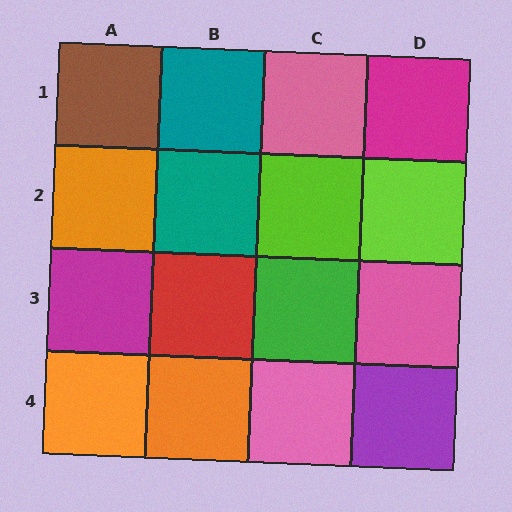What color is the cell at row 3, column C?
Green.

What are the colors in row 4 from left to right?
Orange, orange, pink, purple.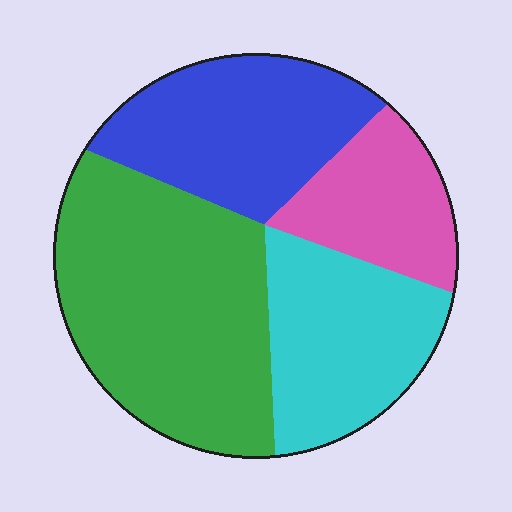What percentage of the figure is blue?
Blue takes up about one quarter (1/4) of the figure.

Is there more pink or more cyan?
Cyan.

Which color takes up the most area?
Green, at roughly 40%.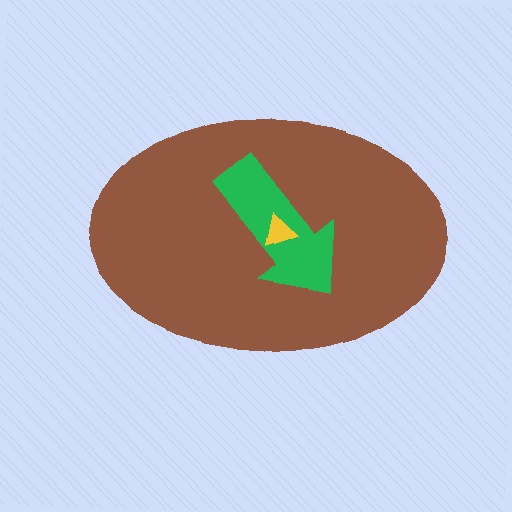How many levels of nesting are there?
3.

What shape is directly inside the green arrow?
The yellow triangle.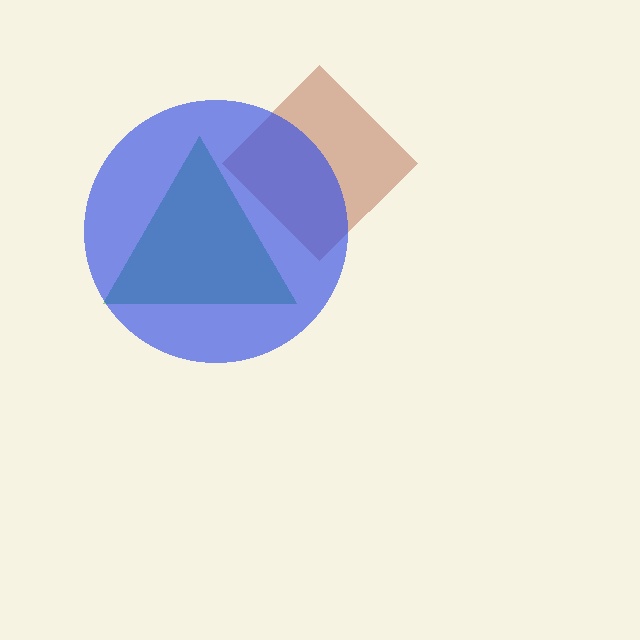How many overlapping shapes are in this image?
There are 3 overlapping shapes in the image.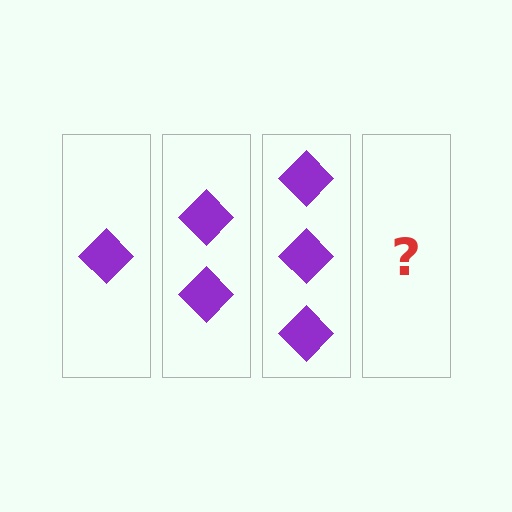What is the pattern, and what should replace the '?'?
The pattern is that each step adds one more diamond. The '?' should be 4 diamonds.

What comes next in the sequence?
The next element should be 4 diamonds.